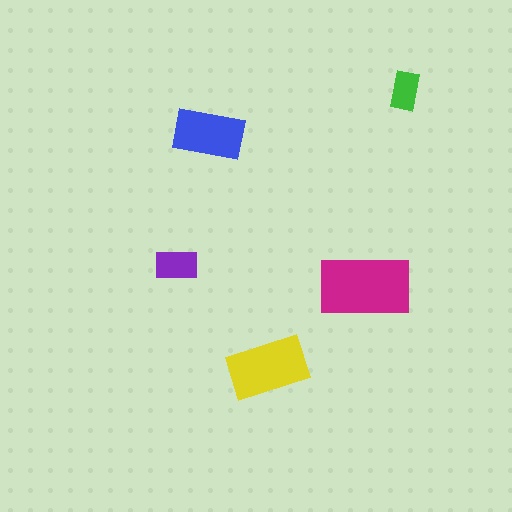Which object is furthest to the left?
The purple rectangle is leftmost.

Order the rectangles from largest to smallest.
the magenta one, the yellow one, the blue one, the purple one, the green one.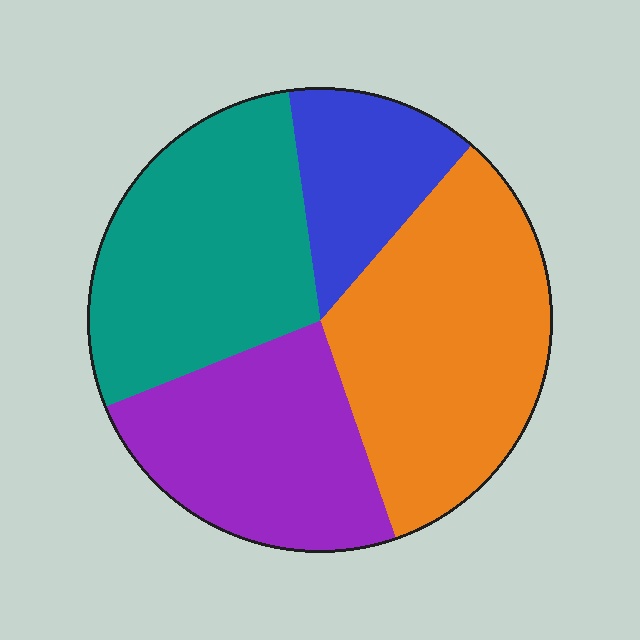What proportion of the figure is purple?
Purple covers about 25% of the figure.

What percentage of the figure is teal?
Teal covers 29% of the figure.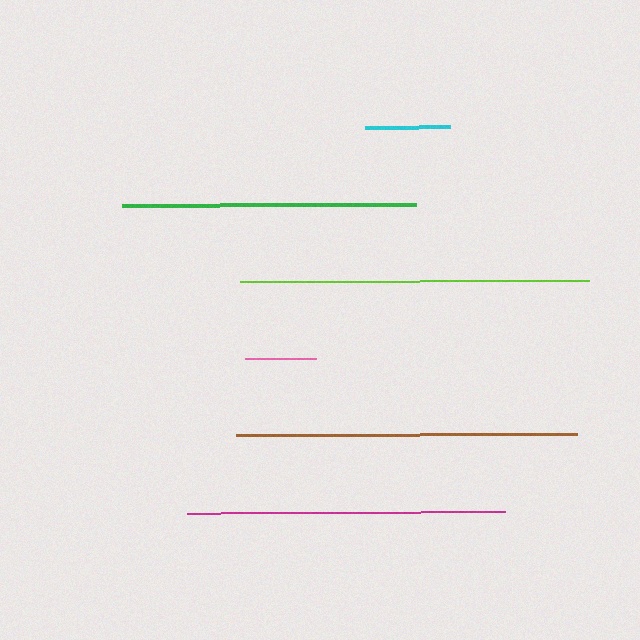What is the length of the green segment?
The green segment is approximately 294 pixels long.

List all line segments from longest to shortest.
From longest to shortest: lime, brown, magenta, green, cyan, pink.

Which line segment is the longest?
The lime line is the longest at approximately 349 pixels.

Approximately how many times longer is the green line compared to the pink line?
The green line is approximately 4.2 times the length of the pink line.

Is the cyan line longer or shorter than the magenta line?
The magenta line is longer than the cyan line.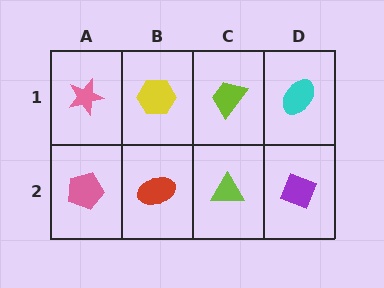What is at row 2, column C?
A lime triangle.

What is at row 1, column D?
A cyan ellipse.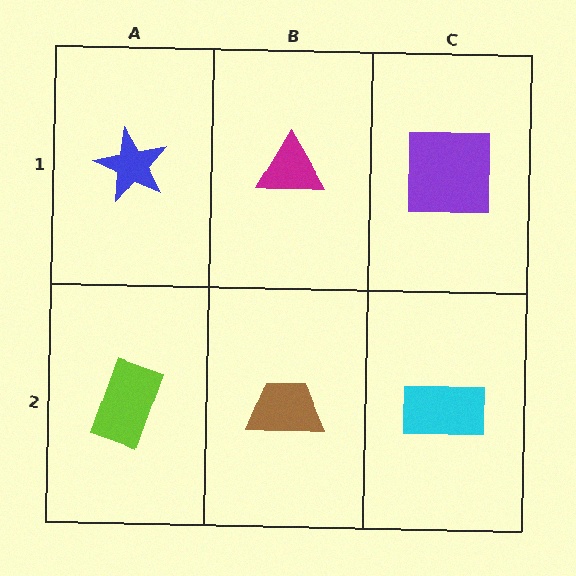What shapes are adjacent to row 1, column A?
A lime rectangle (row 2, column A), a magenta triangle (row 1, column B).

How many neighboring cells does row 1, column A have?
2.